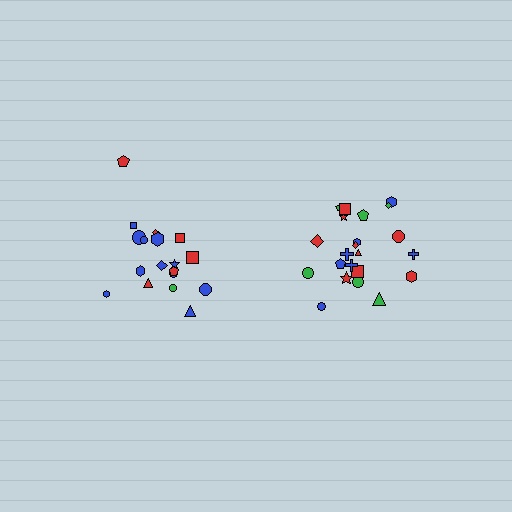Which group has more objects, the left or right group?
The right group.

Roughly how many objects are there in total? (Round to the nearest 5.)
Roughly 40 objects in total.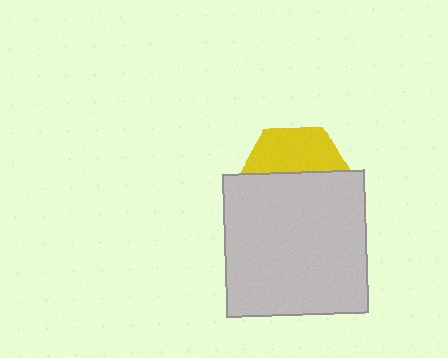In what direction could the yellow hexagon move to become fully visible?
The yellow hexagon could move up. That would shift it out from behind the light gray square entirely.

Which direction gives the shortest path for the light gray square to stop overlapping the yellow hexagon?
Moving down gives the shortest separation.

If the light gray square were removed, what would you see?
You would see the complete yellow hexagon.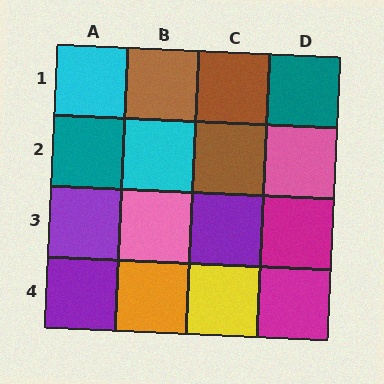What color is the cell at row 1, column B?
Brown.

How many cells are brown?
3 cells are brown.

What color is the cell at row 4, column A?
Purple.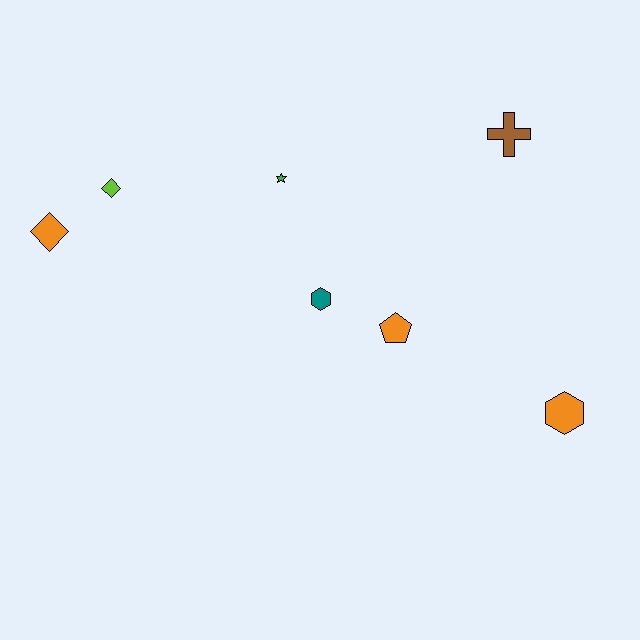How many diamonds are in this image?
There are 2 diamonds.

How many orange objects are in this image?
There are 3 orange objects.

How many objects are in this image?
There are 7 objects.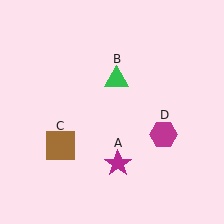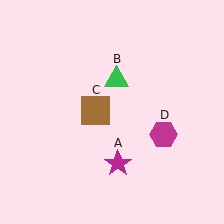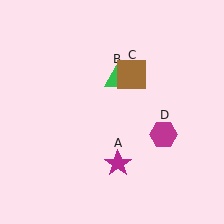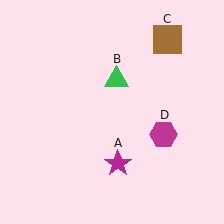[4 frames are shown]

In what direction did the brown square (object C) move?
The brown square (object C) moved up and to the right.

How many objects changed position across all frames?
1 object changed position: brown square (object C).